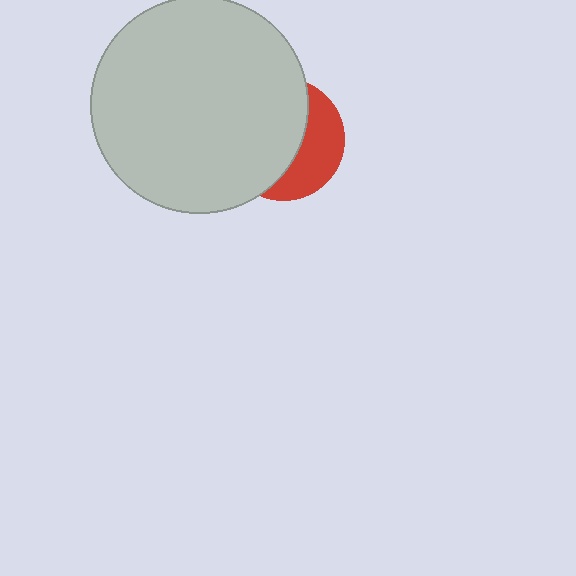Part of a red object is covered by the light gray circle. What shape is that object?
It is a circle.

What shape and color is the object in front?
The object in front is a light gray circle.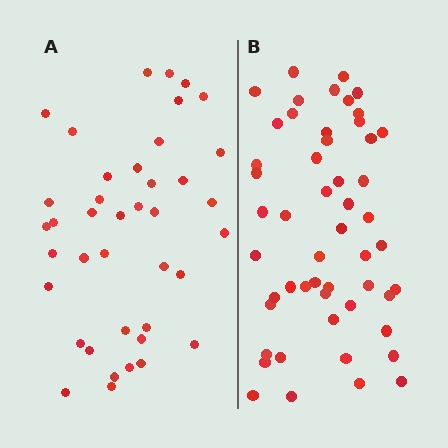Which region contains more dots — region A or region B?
Region B (the right region) has more dots.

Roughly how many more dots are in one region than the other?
Region B has roughly 12 or so more dots than region A.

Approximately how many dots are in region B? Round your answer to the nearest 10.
About 50 dots. (The exact count is 52, which rounds to 50.)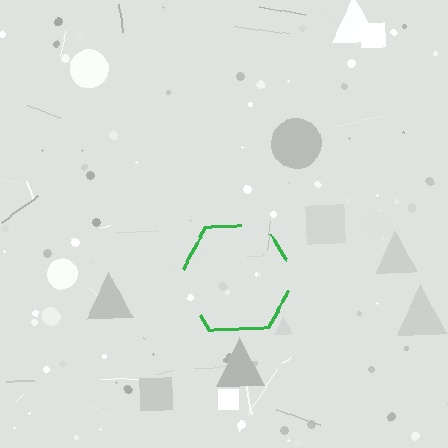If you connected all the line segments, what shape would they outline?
They would outline a hexagon.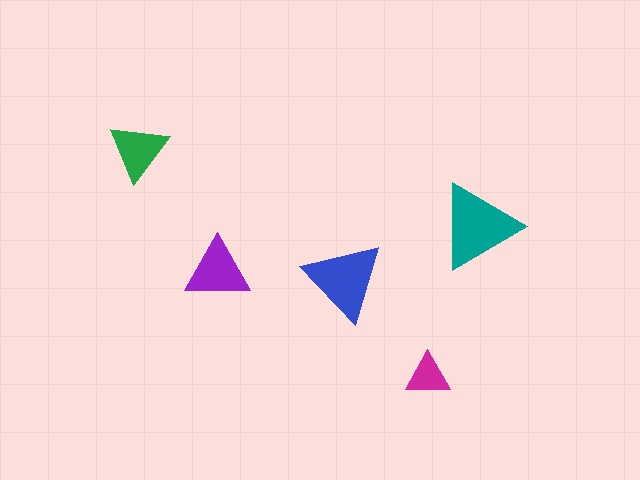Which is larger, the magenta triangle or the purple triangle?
The purple one.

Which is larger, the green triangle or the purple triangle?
The purple one.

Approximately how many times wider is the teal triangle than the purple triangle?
About 1.5 times wider.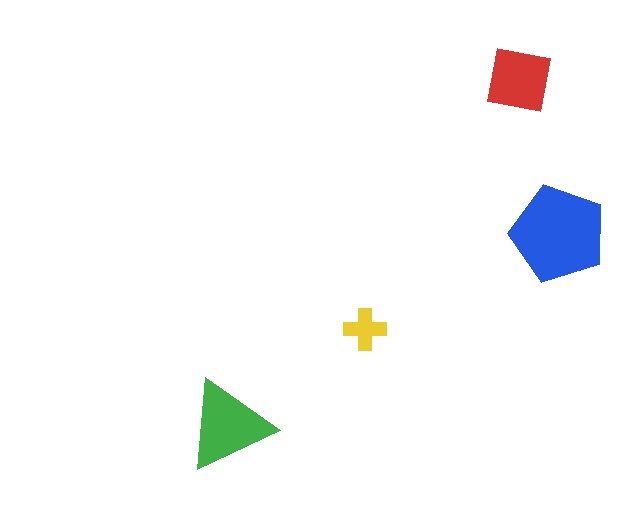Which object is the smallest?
The yellow cross.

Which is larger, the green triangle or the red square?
The green triangle.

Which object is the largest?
The blue pentagon.